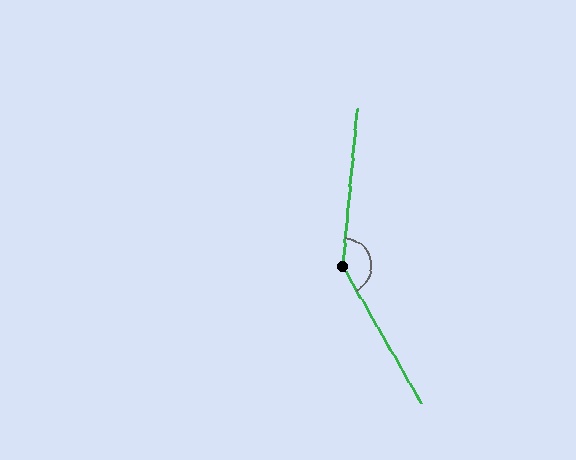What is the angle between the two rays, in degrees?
Approximately 145 degrees.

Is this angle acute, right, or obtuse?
It is obtuse.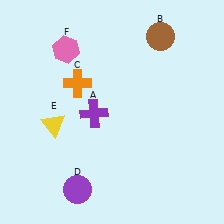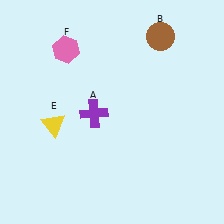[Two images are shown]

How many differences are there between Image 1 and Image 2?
There are 2 differences between the two images.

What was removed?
The purple circle (D), the orange cross (C) were removed in Image 2.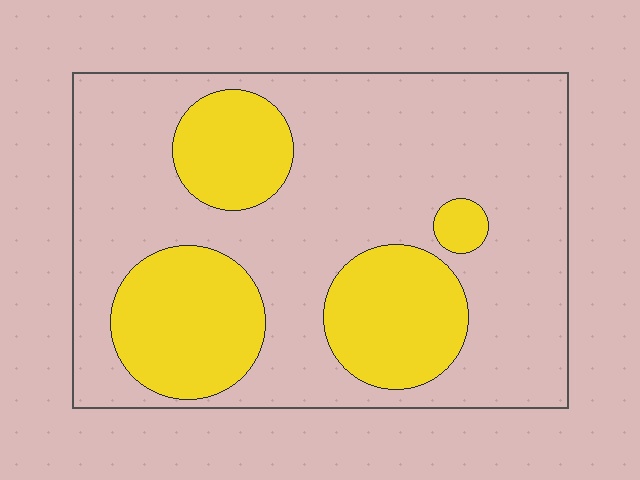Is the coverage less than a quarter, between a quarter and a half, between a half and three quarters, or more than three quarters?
Between a quarter and a half.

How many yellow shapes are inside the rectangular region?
4.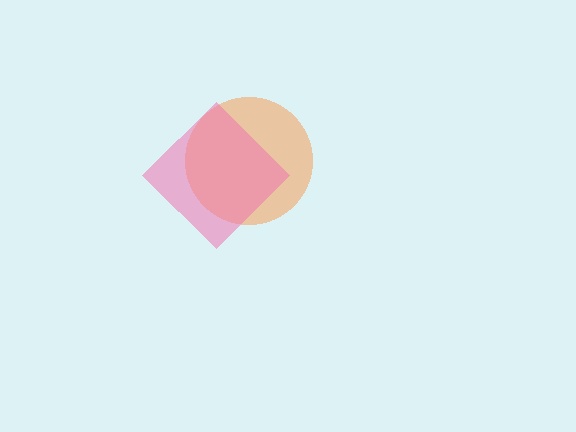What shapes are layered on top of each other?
The layered shapes are: an orange circle, a pink diamond.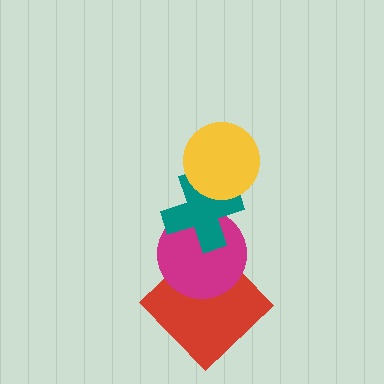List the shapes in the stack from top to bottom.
From top to bottom: the yellow circle, the teal cross, the magenta circle, the red diamond.